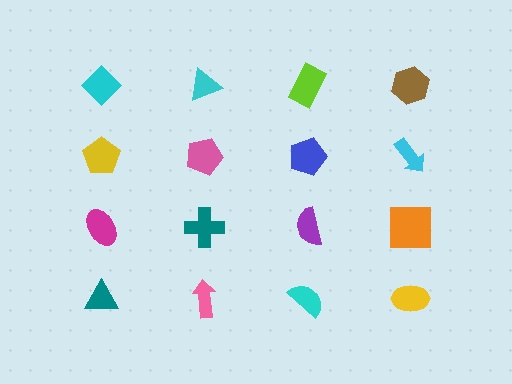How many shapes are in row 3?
4 shapes.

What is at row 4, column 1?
A teal triangle.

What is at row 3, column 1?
A magenta ellipse.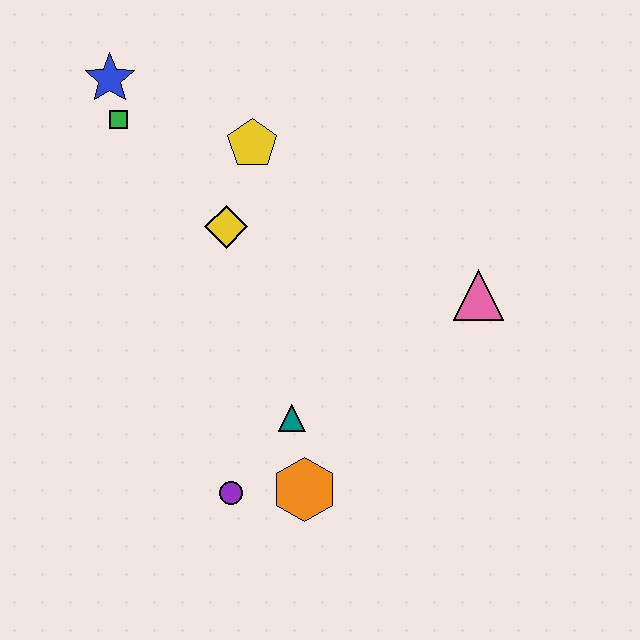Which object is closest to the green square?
The blue star is closest to the green square.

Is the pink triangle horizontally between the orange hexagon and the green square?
No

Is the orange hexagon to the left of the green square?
No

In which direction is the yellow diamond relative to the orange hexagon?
The yellow diamond is above the orange hexagon.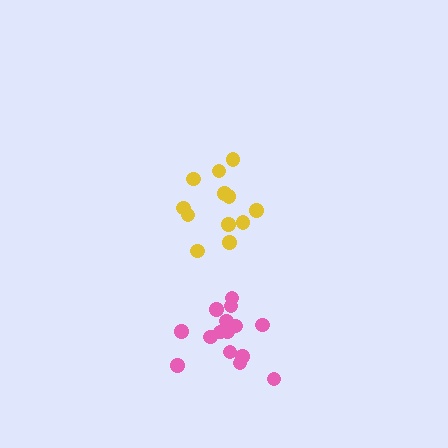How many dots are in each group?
Group 1: 12 dots, Group 2: 17 dots (29 total).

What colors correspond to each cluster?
The clusters are colored: yellow, pink.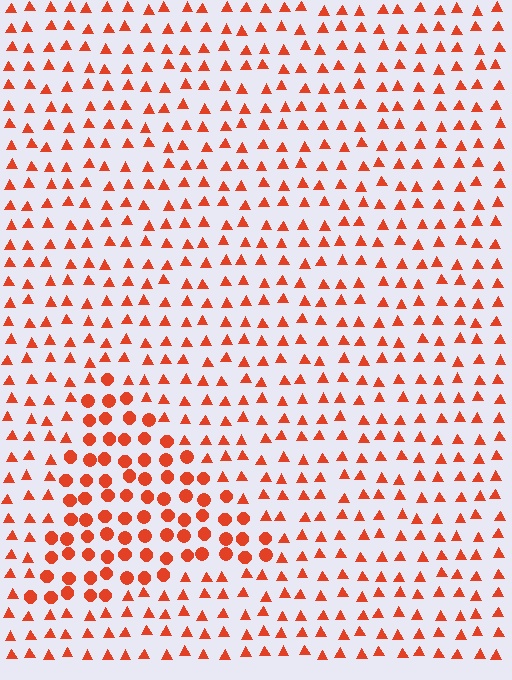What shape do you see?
I see a triangle.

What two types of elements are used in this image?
The image uses circles inside the triangle region and triangles outside it.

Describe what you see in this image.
The image is filled with small red elements arranged in a uniform grid. A triangle-shaped region contains circles, while the surrounding area contains triangles. The boundary is defined purely by the change in element shape.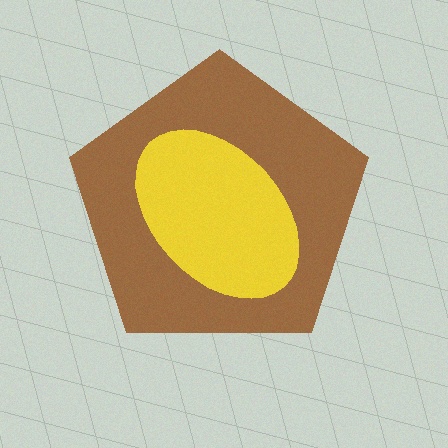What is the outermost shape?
The brown pentagon.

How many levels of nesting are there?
2.